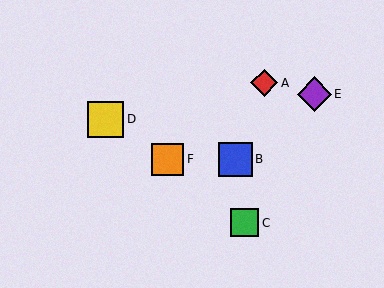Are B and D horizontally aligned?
No, B is at y≈159 and D is at y≈119.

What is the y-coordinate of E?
Object E is at y≈94.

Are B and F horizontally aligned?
Yes, both are at y≈159.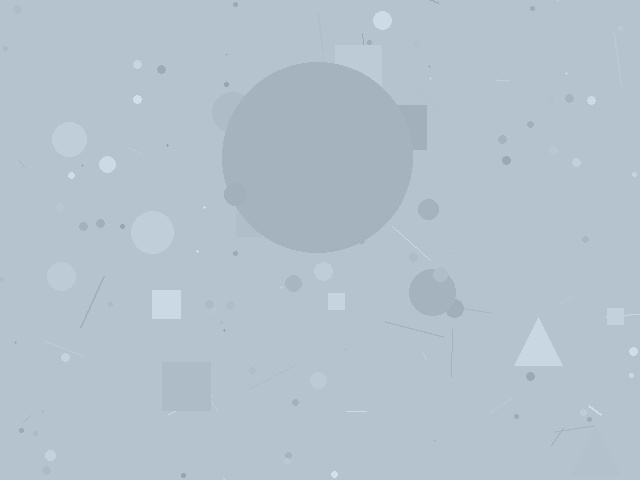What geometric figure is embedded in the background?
A circle is embedded in the background.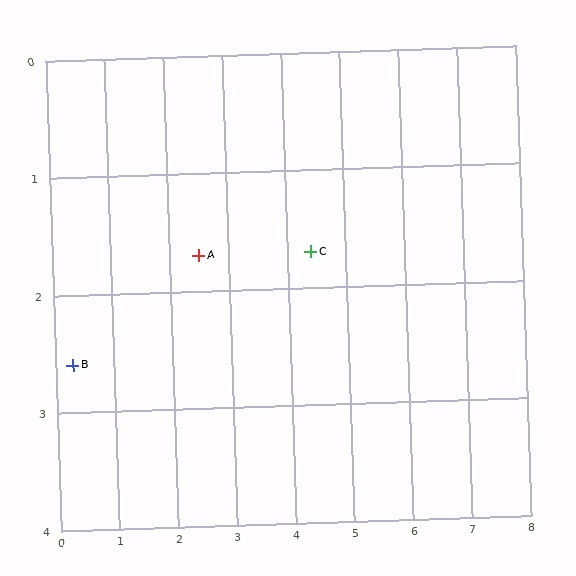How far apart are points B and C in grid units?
Points B and C are about 4.2 grid units apart.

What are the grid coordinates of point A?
Point A is at approximately (2.5, 1.7).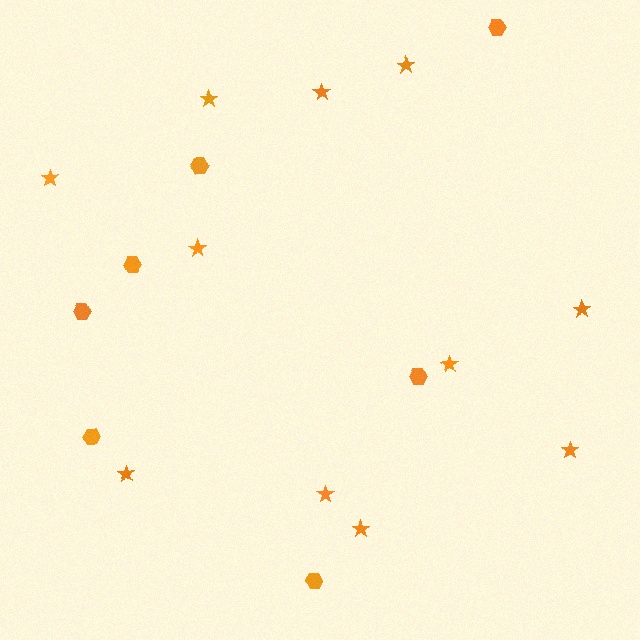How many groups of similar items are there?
There are 2 groups: one group of hexagons (7) and one group of stars (11).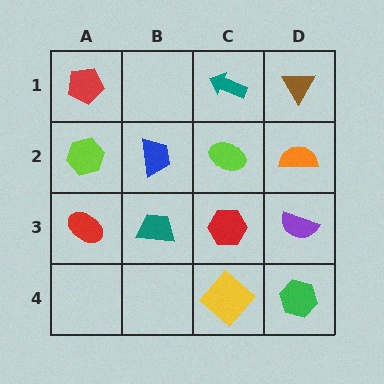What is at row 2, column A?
A lime hexagon.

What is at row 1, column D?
A brown triangle.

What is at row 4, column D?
A green hexagon.